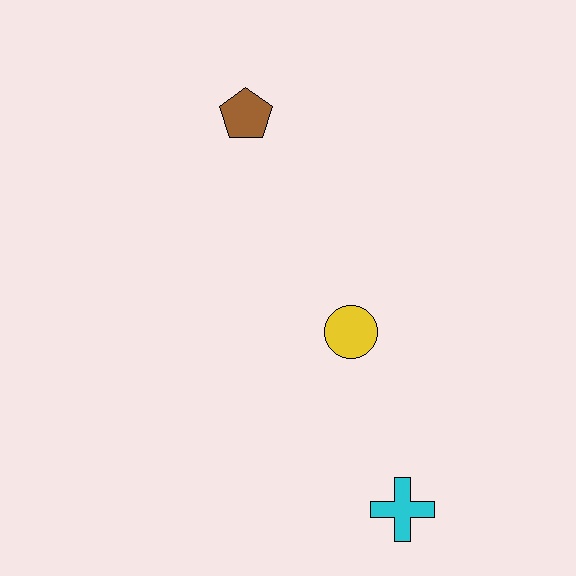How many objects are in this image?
There are 3 objects.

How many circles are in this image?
There is 1 circle.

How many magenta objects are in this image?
There are no magenta objects.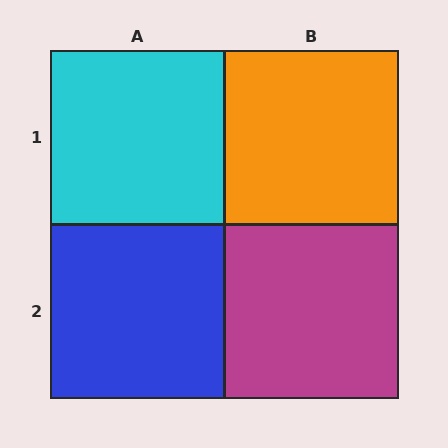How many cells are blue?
1 cell is blue.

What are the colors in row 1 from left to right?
Cyan, orange.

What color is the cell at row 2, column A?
Blue.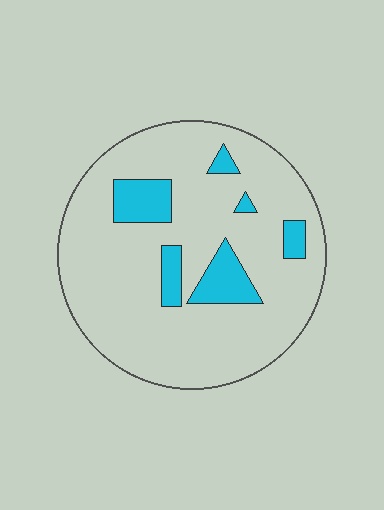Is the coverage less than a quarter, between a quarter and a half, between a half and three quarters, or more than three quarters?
Less than a quarter.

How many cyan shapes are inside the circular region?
6.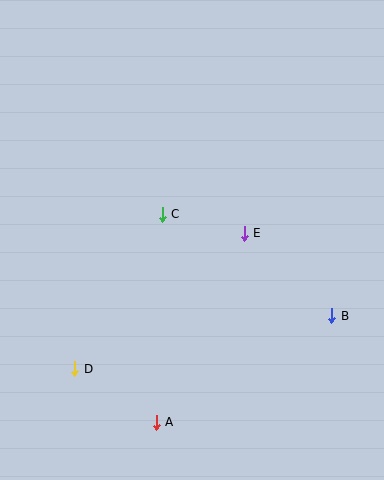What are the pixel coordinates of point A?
Point A is at (156, 422).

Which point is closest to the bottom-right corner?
Point B is closest to the bottom-right corner.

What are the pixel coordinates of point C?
Point C is at (162, 214).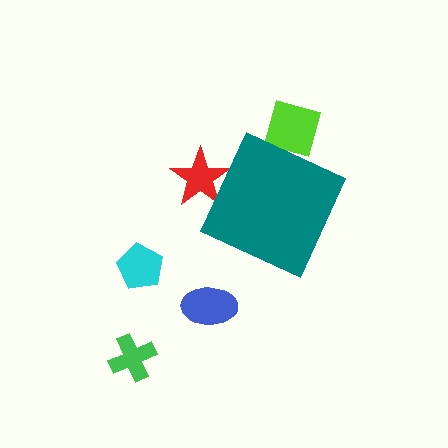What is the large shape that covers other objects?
A teal diamond.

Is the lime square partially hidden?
Yes, the lime square is partially hidden behind the teal diamond.